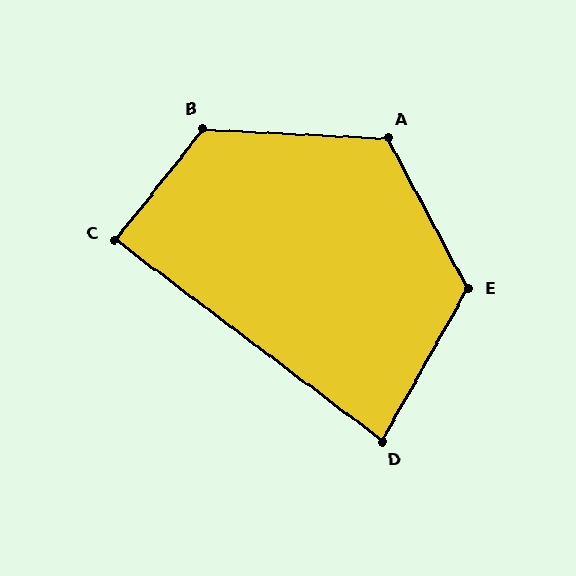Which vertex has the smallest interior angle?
D, at approximately 82 degrees.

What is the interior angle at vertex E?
Approximately 123 degrees (obtuse).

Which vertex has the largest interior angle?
B, at approximately 126 degrees.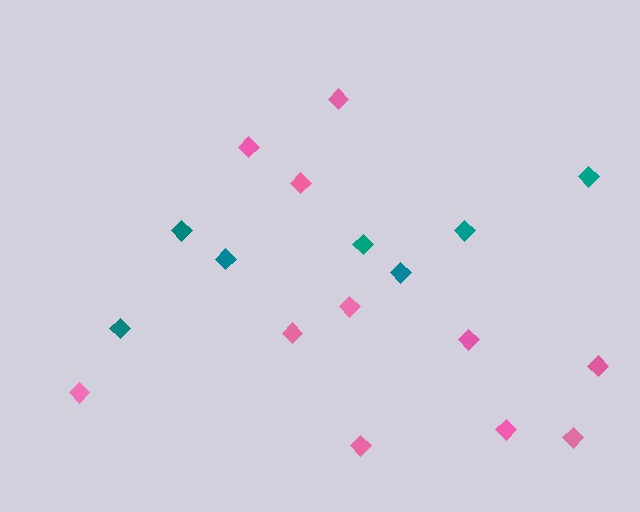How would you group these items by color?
There are 2 groups: one group of teal diamonds (7) and one group of pink diamonds (11).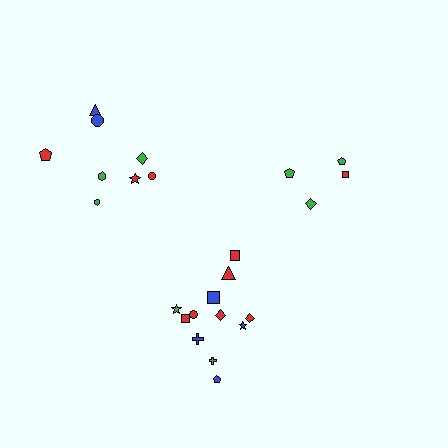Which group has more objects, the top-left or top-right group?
The top-left group.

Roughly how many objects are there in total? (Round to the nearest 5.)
Roughly 25 objects in total.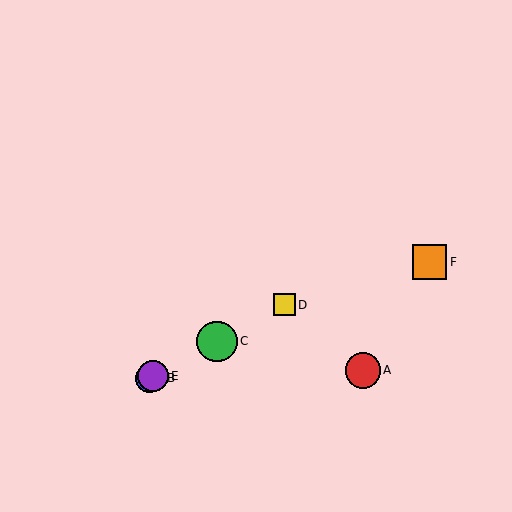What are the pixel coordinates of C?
Object C is at (217, 341).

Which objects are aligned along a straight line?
Objects B, C, D, E are aligned along a straight line.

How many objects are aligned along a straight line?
4 objects (B, C, D, E) are aligned along a straight line.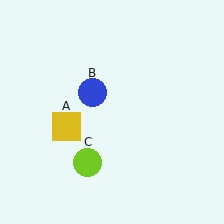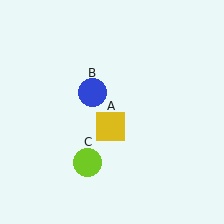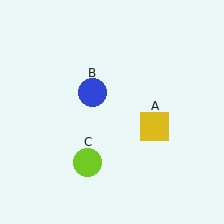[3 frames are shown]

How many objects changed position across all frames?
1 object changed position: yellow square (object A).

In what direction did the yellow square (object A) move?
The yellow square (object A) moved right.